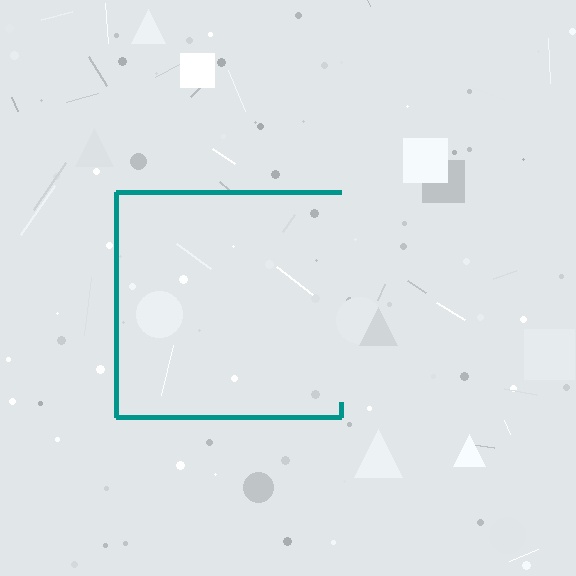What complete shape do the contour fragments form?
The contour fragments form a square.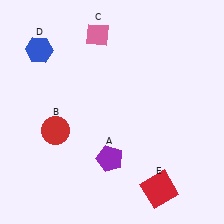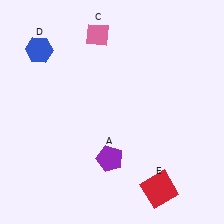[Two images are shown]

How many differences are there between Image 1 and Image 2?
There is 1 difference between the two images.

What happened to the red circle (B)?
The red circle (B) was removed in Image 2. It was in the bottom-left area of Image 1.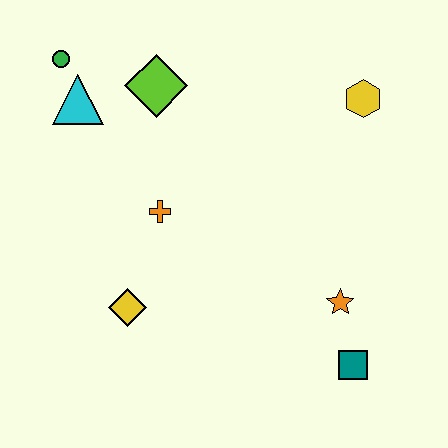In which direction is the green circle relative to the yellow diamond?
The green circle is above the yellow diamond.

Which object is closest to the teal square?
The orange star is closest to the teal square.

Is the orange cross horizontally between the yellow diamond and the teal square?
Yes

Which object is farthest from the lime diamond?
The teal square is farthest from the lime diamond.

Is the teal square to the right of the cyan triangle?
Yes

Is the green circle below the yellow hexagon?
No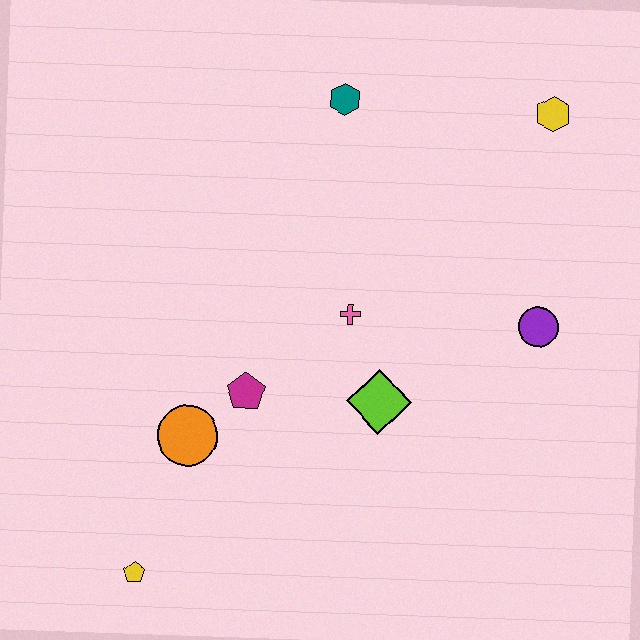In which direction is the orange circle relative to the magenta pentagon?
The orange circle is to the left of the magenta pentagon.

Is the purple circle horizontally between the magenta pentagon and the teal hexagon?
No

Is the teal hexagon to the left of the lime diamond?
Yes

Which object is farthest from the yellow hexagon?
The yellow pentagon is farthest from the yellow hexagon.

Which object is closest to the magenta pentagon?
The orange circle is closest to the magenta pentagon.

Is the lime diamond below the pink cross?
Yes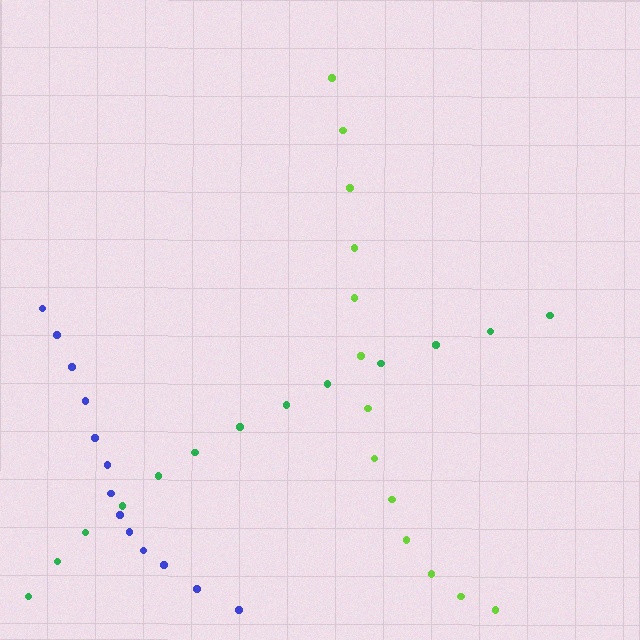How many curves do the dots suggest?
There are 3 distinct paths.